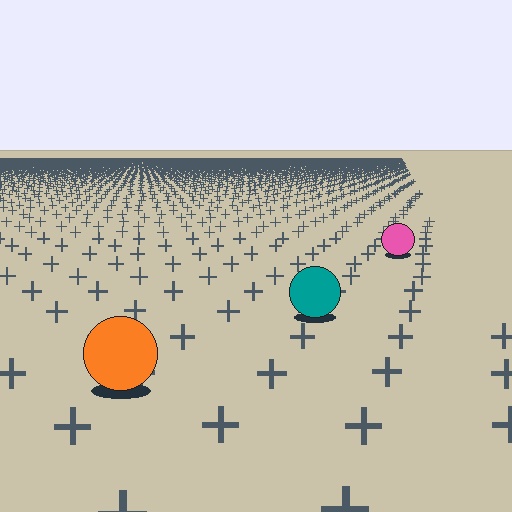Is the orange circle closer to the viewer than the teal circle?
Yes. The orange circle is closer — you can tell from the texture gradient: the ground texture is coarser near it.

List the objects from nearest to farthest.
From nearest to farthest: the orange circle, the teal circle, the pink circle.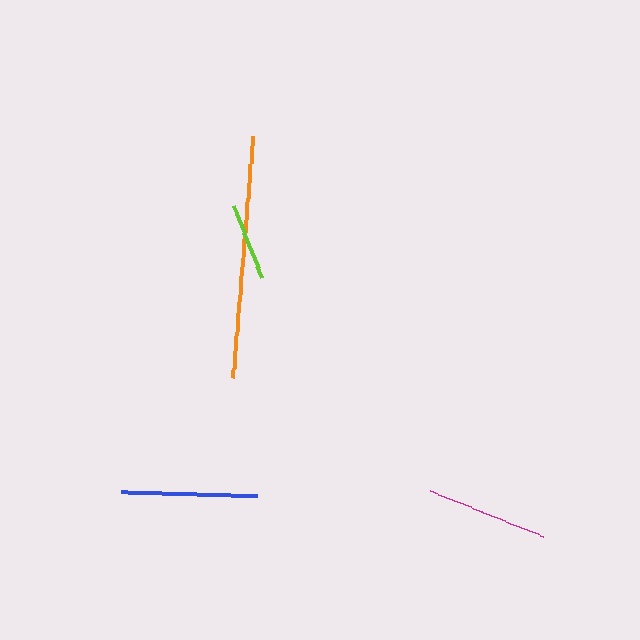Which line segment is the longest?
The orange line is the longest at approximately 242 pixels.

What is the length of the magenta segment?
The magenta segment is approximately 122 pixels long.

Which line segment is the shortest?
The lime line is the shortest at approximately 78 pixels.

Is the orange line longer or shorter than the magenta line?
The orange line is longer than the magenta line.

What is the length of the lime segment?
The lime segment is approximately 78 pixels long.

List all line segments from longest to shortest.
From longest to shortest: orange, blue, magenta, lime.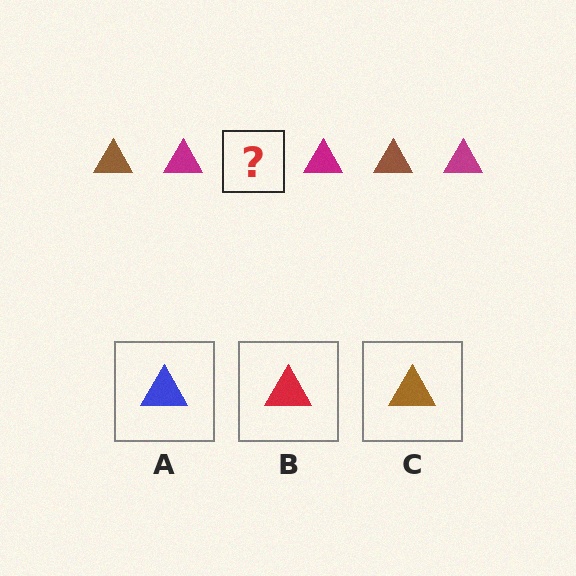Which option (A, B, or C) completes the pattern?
C.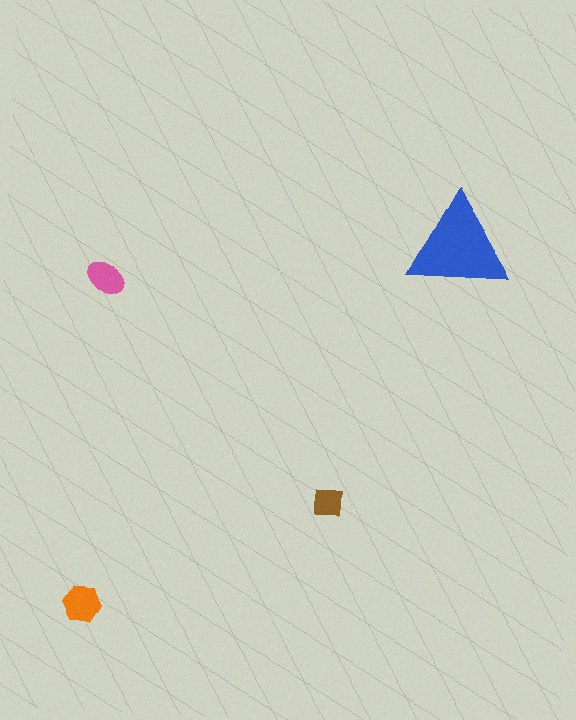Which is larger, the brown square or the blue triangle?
The blue triangle.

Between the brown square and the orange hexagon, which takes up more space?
The orange hexagon.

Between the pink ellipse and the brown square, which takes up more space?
The pink ellipse.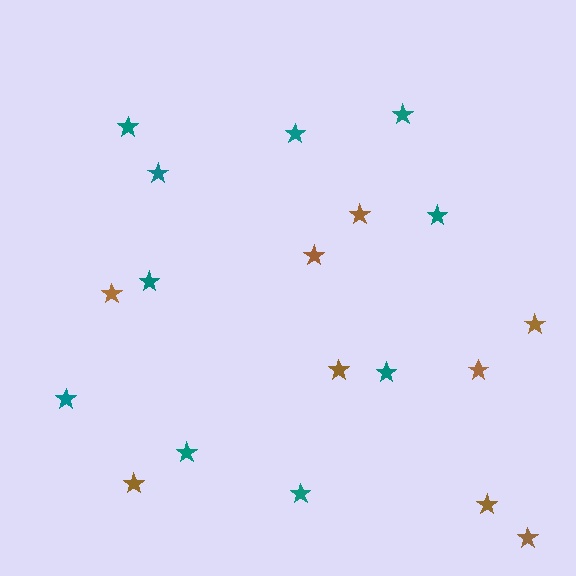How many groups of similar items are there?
There are 2 groups: one group of brown stars (9) and one group of teal stars (10).